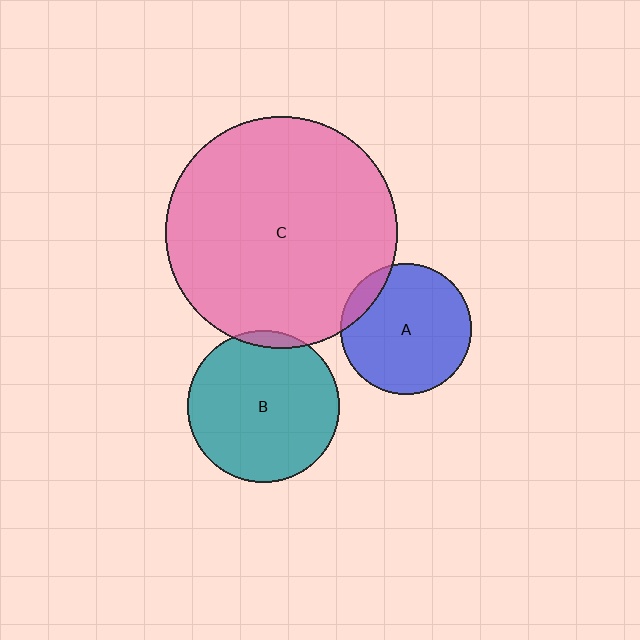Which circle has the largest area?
Circle C (pink).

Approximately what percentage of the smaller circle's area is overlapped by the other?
Approximately 10%.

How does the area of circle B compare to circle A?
Approximately 1.4 times.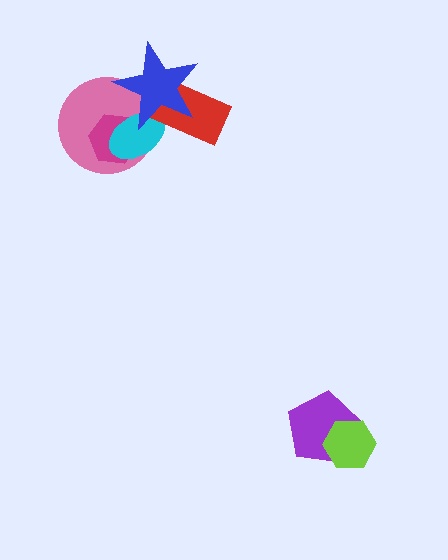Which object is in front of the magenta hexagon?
The cyan ellipse is in front of the magenta hexagon.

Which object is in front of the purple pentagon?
The lime hexagon is in front of the purple pentagon.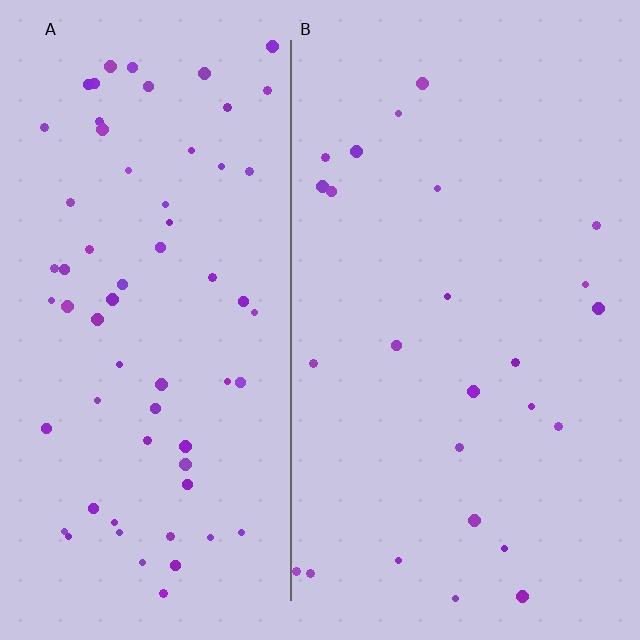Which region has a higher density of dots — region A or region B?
A (the left).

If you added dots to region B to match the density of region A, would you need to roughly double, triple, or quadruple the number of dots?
Approximately triple.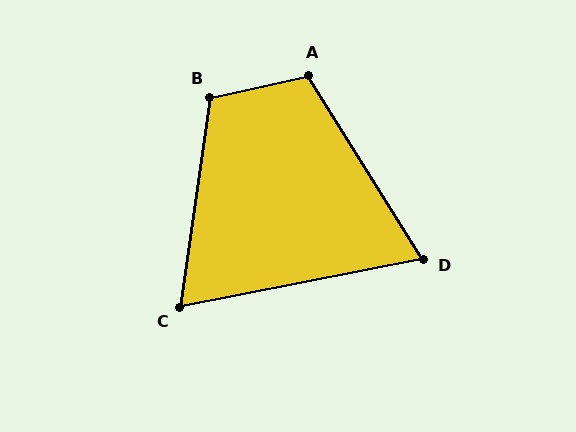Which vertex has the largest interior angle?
B, at approximately 111 degrees.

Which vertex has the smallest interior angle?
D, at approximately 69 degrees.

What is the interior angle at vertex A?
Approximately 109 degrees (obtuse).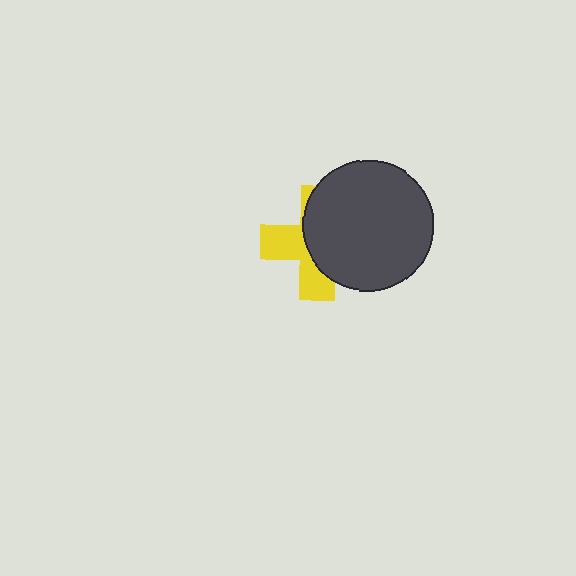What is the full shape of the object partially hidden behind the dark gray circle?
The partially hidden object is a yellow cross.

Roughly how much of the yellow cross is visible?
A small part of it is visible (roughly 42%).